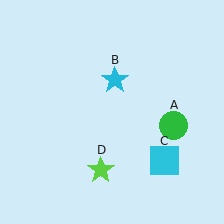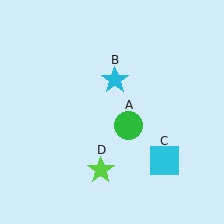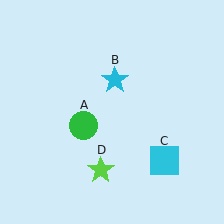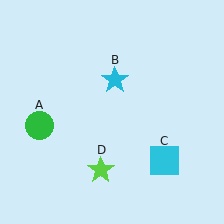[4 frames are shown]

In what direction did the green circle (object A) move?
The green circle (object A) moved left.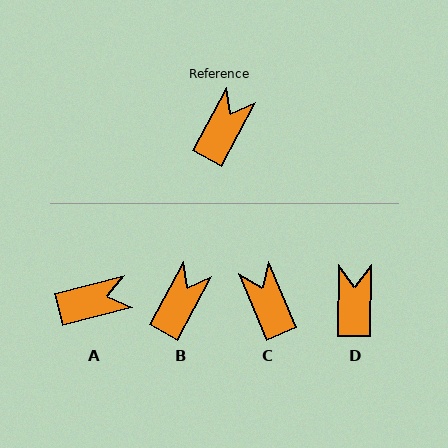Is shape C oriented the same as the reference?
No, it is off by about 50 degrees.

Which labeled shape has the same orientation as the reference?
B.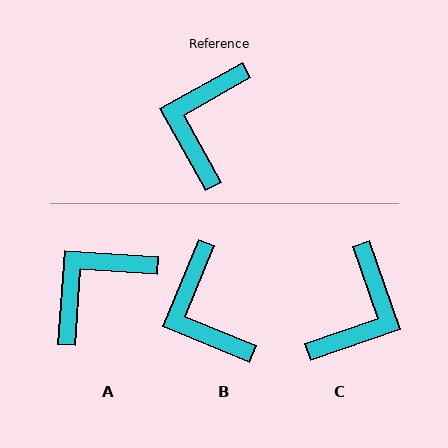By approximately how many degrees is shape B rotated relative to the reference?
Approximately 39 degrees counter-clockwise.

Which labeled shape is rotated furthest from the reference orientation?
C, about 170 degrees away.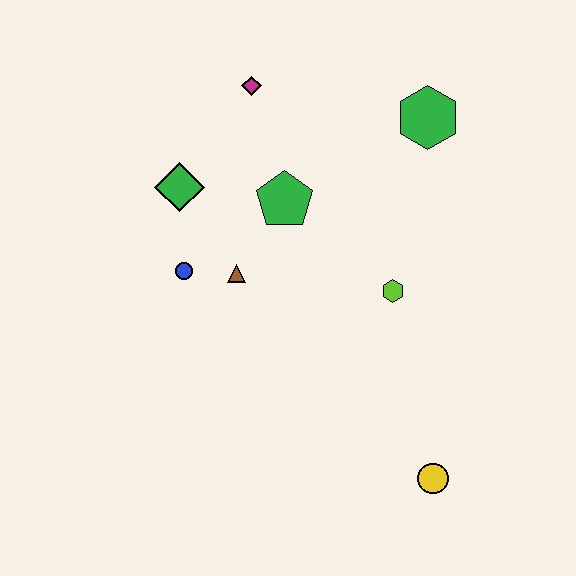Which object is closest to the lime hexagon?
The green pentagon is closest to the lime hexagon.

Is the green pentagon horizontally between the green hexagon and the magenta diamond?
Yes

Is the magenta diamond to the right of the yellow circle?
No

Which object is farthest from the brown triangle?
The yellow circle is farthest from the brown triangle.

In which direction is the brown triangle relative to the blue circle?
The brown triangle is to the right of the blue circle.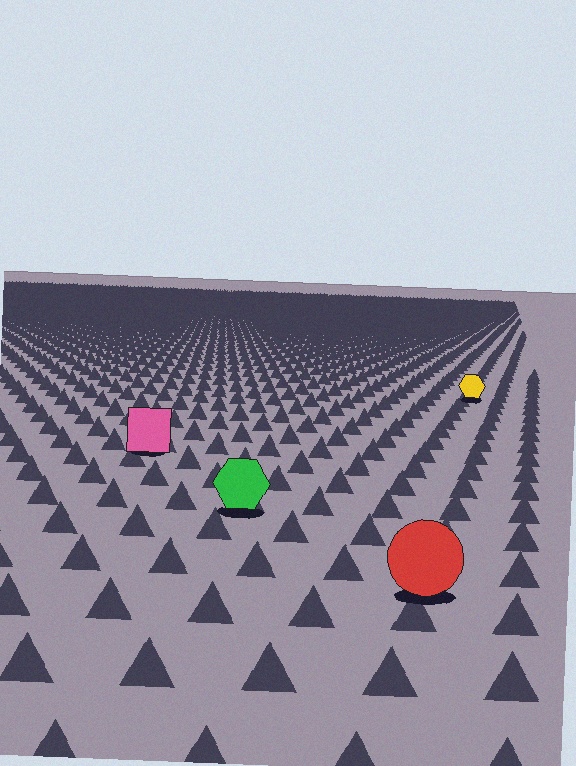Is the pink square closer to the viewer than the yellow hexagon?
Yes. The pink square is closer — you can tell from the texture gradient: the ground texture is coarser near it.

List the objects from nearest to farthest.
From nearest to farthest: the red circle, the green hexagon, the pink square, the yellow hexagon.